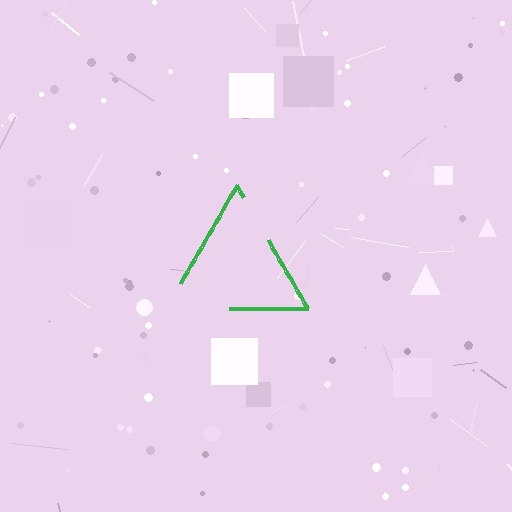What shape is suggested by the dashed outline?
The dashed outline suggests a triangle.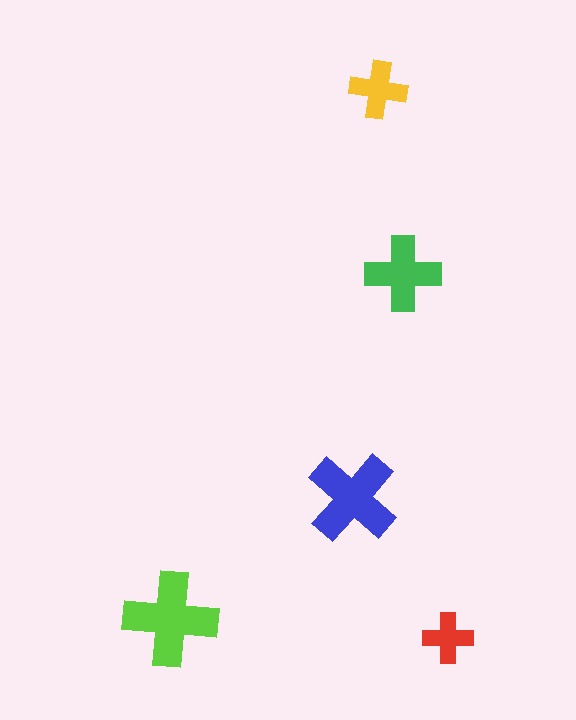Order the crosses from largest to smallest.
the lime one, the blue one, the green one, the yellow one, the red one.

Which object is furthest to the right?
The red cross is rightmost.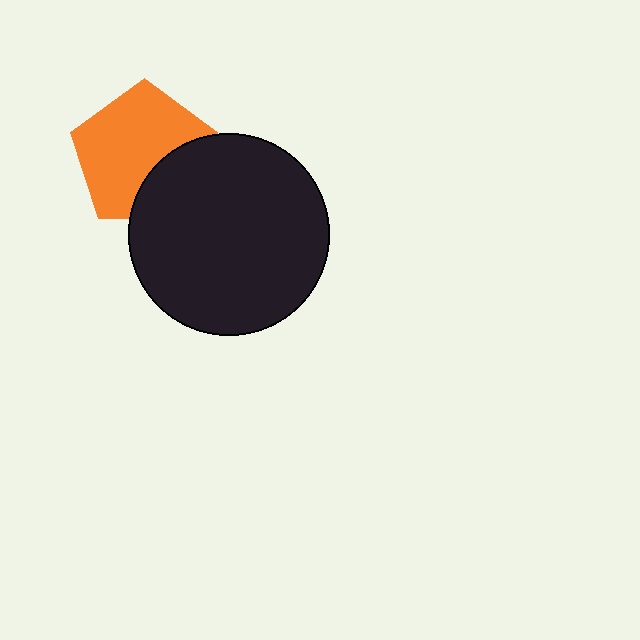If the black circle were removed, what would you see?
You would see the complete orange pentagon.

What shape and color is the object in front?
The object in front is a black circle.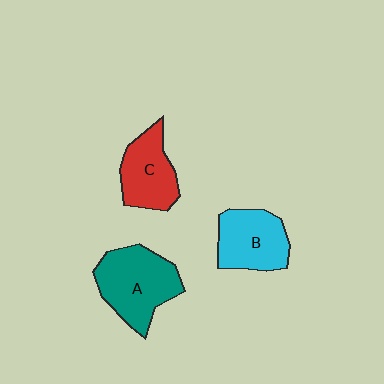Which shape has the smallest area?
Shape C (red).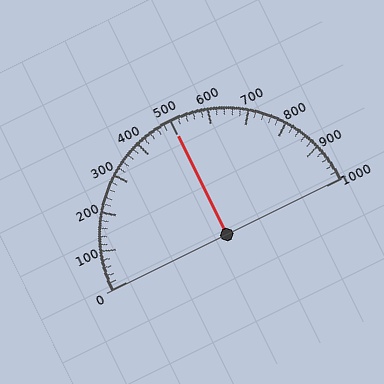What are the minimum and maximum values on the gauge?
The gauge ranges from 0 to 1000.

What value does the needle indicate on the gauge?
The needle indicates approximately 500.